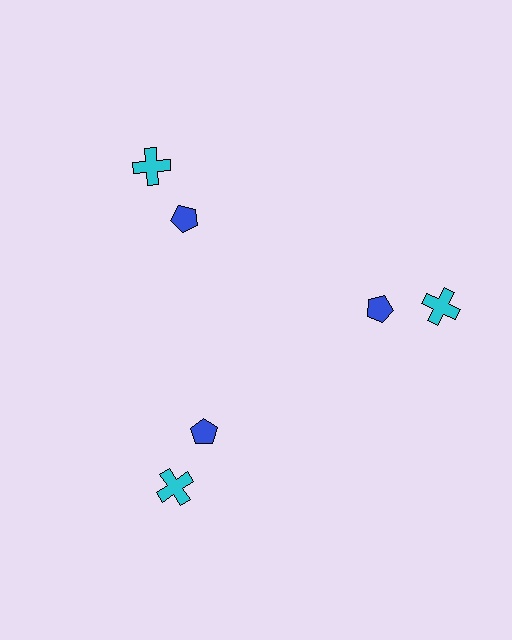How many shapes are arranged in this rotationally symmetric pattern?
There are 6 shapes, arranged in 3 groups of 2.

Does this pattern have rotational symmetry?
Yes, this pattern has 3-fold rotational symmetry. It looks the same after rotating 120 degrees around the center.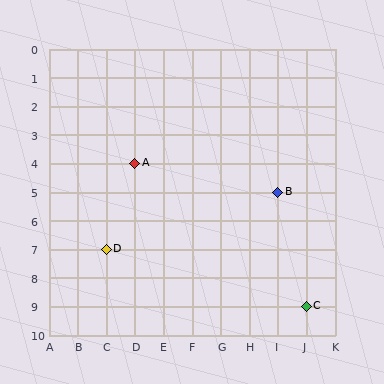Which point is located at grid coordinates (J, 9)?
Point C is at (J, 9).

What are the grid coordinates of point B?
Point B is at grid coordinates (I, 5).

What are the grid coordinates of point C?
Point C is at grid coordinates (J, 9).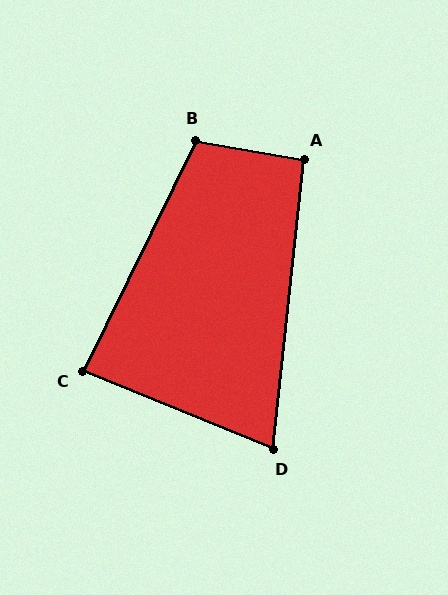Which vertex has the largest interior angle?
B, at approximately 106 degrees.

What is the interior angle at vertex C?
Approximately 86 degrees (approximately right).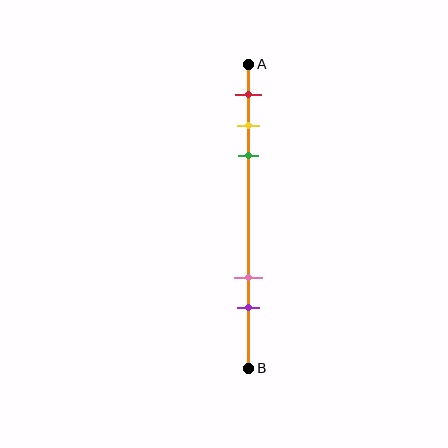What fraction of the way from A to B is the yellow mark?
The yellow mark is approximately 20% (0.2) of the way from A to B.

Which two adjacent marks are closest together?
The yellow and green marks are the closest adjacent pair.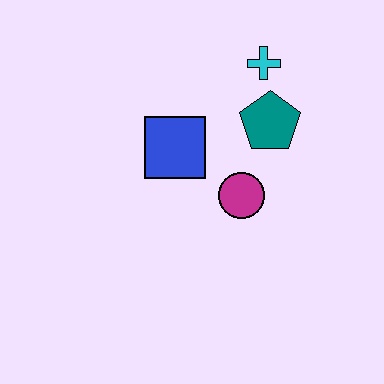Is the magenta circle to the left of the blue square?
No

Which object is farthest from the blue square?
The cyan cross is farthest from the blue square.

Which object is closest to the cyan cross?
The teal pentagon is closest to the cyan cross.